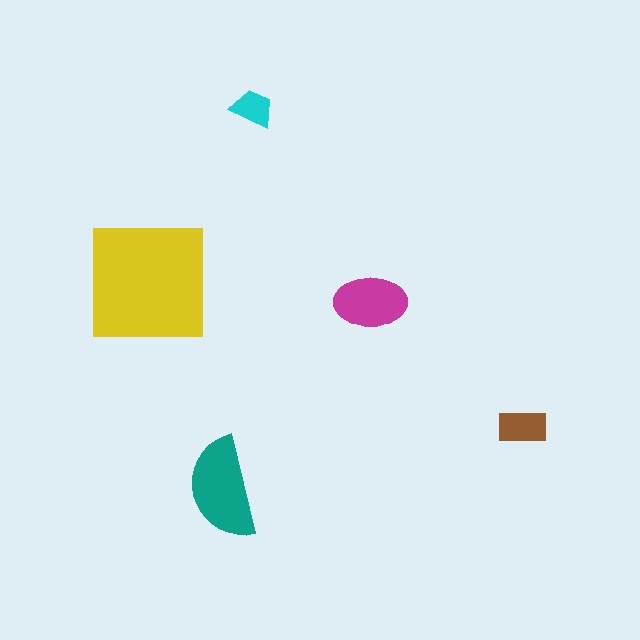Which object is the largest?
The yellow square.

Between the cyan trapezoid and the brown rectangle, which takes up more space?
The brown rectangle.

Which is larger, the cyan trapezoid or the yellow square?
The yellow square.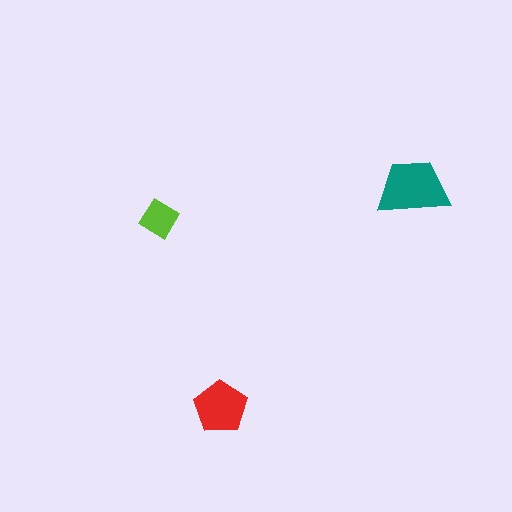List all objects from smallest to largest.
The lime diamond, the red pentagon, the teal trapezoid.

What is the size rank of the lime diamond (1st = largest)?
3rd.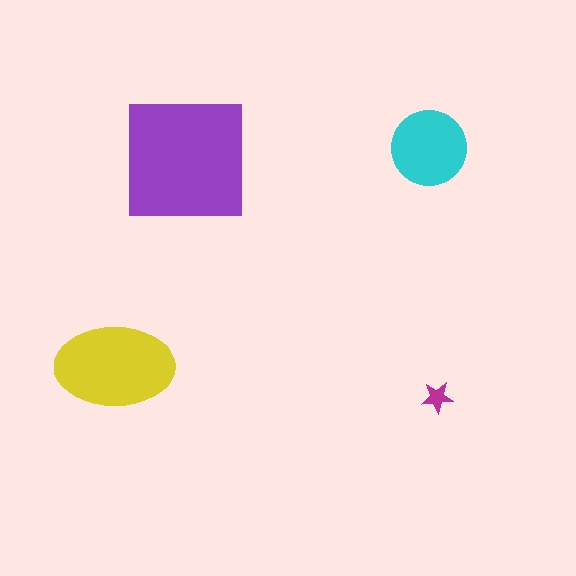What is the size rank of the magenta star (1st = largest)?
4th.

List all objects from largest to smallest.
The purple square, the yellow ellipse, the cyan circle, the magenta star.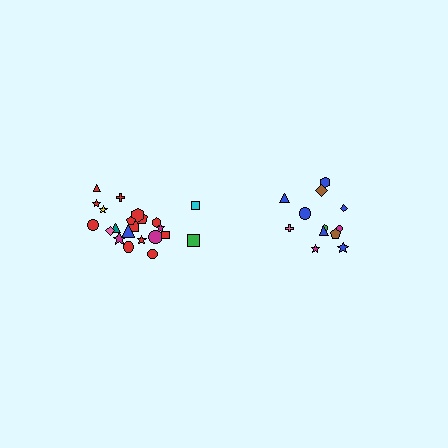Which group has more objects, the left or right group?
The left group.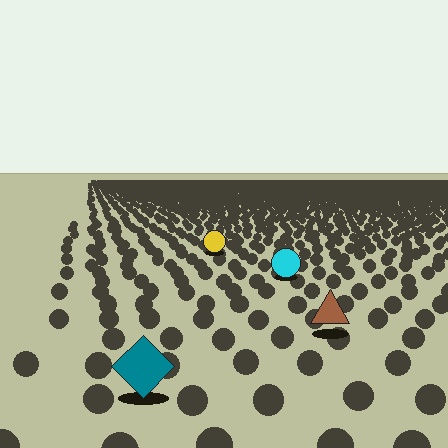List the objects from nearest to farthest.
From nearest to farthest: the teal diamond, the brown triangle, the cyan circle, the yellow circle.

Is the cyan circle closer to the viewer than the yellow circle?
Yes. The cyan circle is closer — you can tell from the texture gradient: the ground texture is coarser near it.